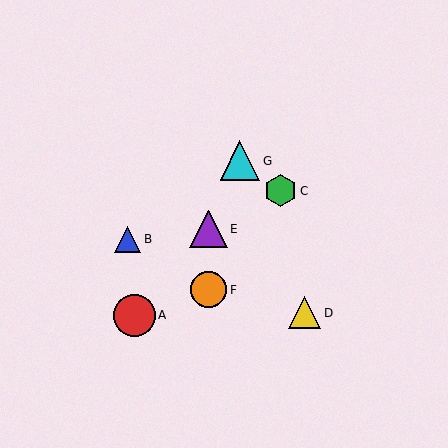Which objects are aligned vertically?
Objects E, F are aligned vertically.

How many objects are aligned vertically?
2 objects (E, F) are aligned vertically.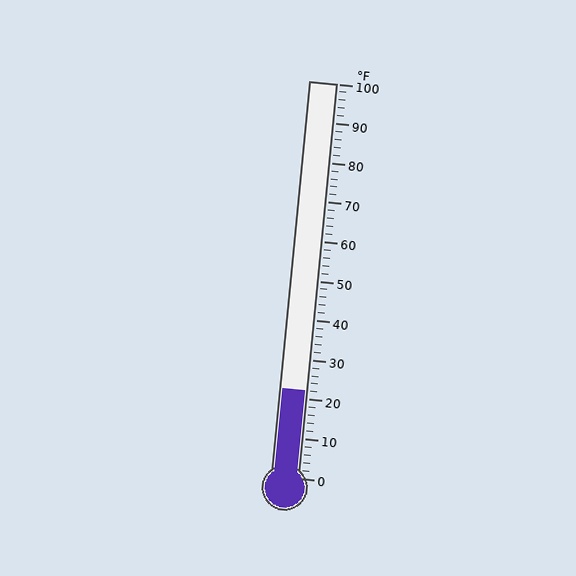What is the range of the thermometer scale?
The thermometer scale ranges from 0°F to 100°F.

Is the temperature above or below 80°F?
The temperature is below 80°F.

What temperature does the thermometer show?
The thermometer shows approximately 22°F.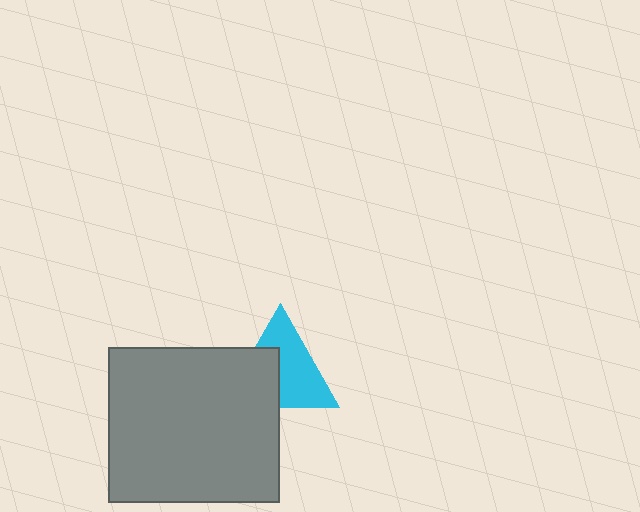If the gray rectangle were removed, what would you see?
You would see the complete cyan triangle.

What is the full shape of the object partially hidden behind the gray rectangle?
The partially hidden object is a cyan triangle.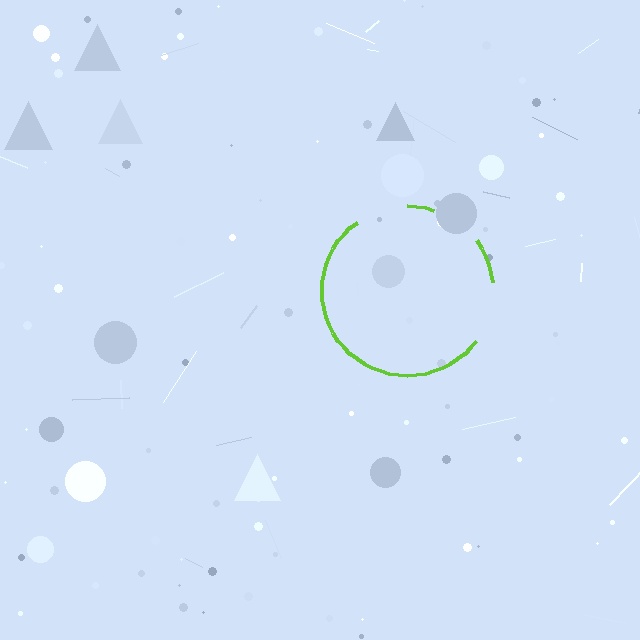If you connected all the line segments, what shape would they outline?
They would outline a circle.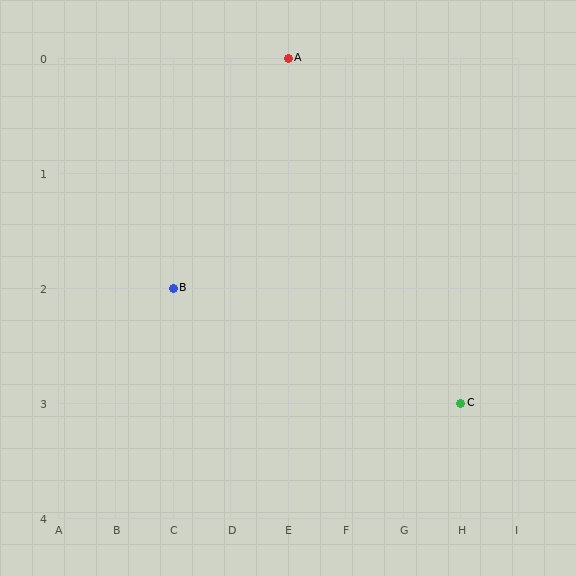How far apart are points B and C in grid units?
Points B and C are 5 columns and 1 row apart (about 5.1 grid units diagonally).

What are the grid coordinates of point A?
Point A is at grid coordinates (E, 0).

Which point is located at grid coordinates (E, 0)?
Point A is at (E, 0).